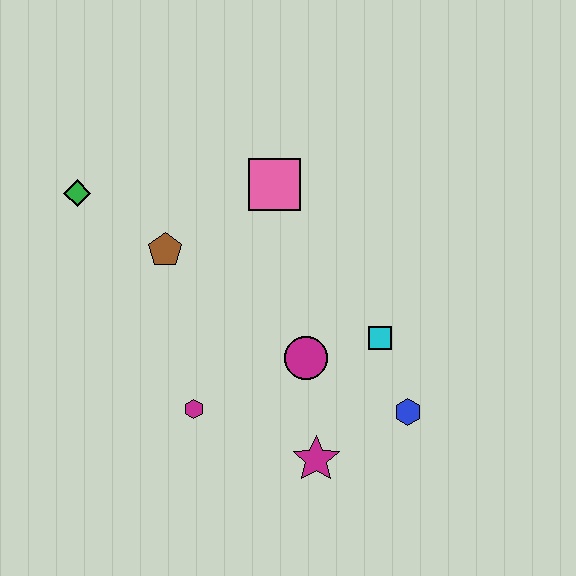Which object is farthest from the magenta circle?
The green diamond is farthest from the magenta circle.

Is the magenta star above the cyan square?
No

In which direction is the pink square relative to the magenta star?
The pink square is above the magenta star.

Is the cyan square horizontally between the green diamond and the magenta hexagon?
No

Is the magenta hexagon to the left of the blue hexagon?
Yes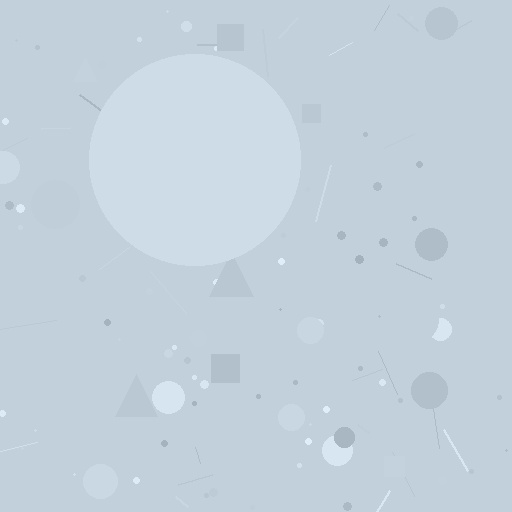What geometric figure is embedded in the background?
A circle is embedded in the background.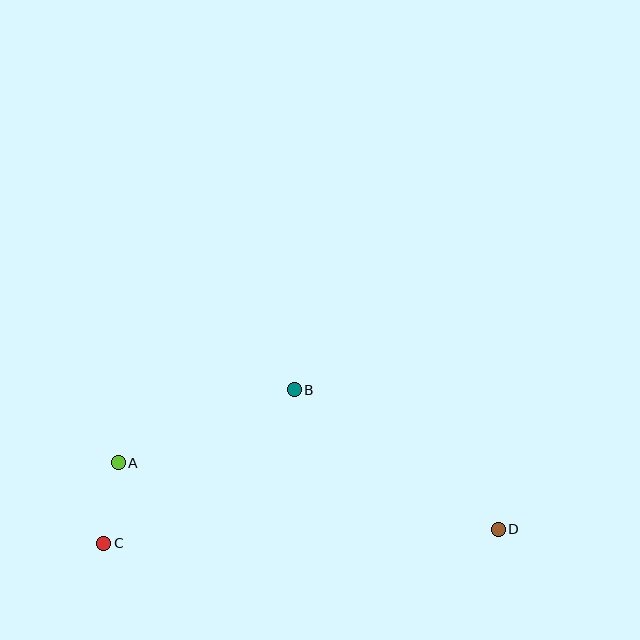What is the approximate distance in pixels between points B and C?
The distance between B and C is approximately 245 pixels.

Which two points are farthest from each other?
Points C and D are farthest from each other.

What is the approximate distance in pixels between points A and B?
The distance between A and B is approximately 191 pixels.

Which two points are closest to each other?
Points A and C are closest to each other.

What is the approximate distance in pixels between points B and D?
The distance between B and D is approximately 247 pixels.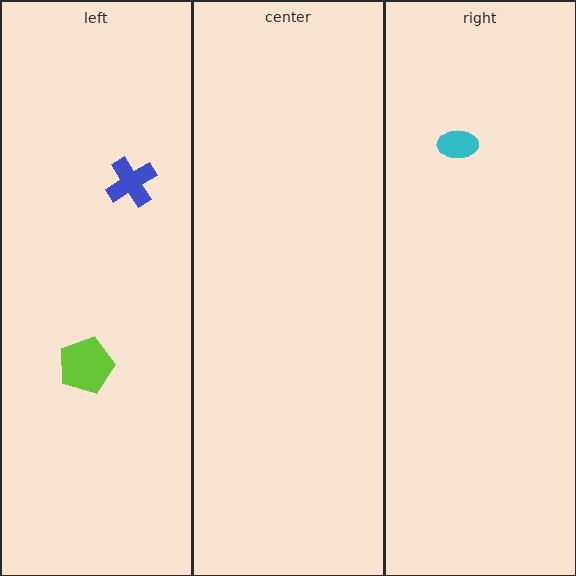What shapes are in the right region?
The cyan ellipse.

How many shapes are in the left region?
2.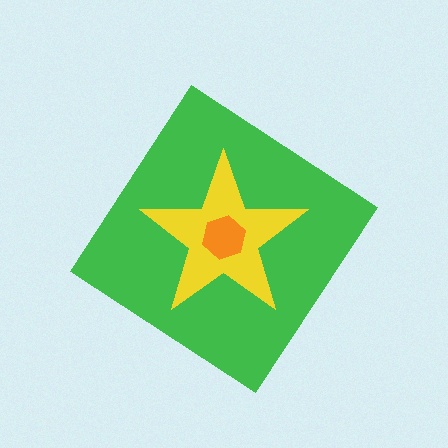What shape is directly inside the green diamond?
The yellow star.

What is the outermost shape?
The green diamond.